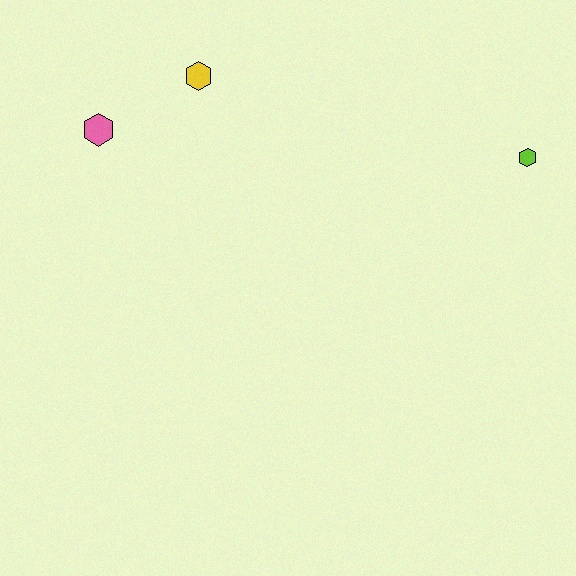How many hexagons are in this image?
There are 3 hexagons.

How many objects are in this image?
There are 3 objects.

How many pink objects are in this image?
There is 1 pink object.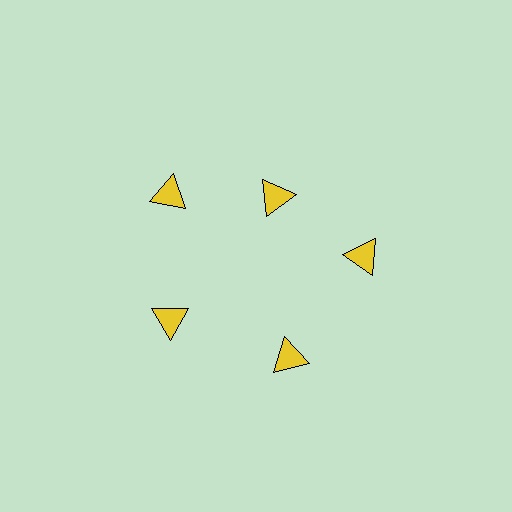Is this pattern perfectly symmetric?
No. The 5 yellow triangles are arranged in a ring, but one element near the 1 o'clock position is pulled inward toward the center, breaking the 5-fold rotational symmetry.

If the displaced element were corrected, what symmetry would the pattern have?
It would have 5-fold rotational symmetry — the pattern would map onto itself every 72 degrees.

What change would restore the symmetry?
The symmetry would be restored by moving it outward, back onto the ring so that all 5 triangles sit at equal angles and equal distance from the center.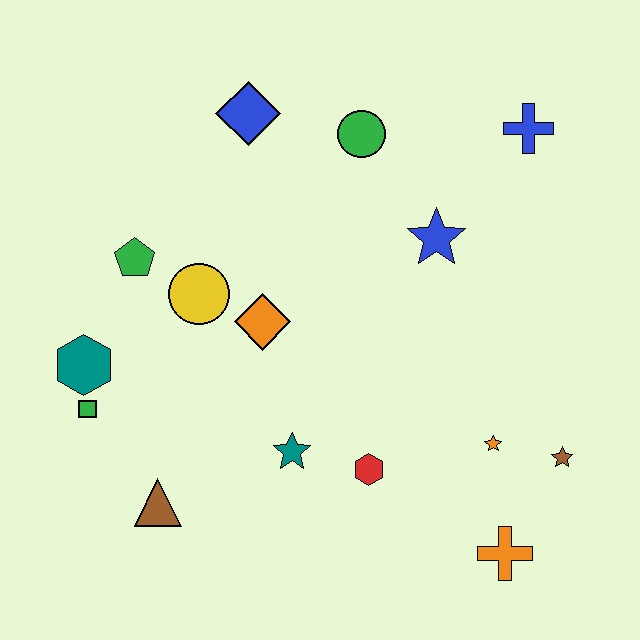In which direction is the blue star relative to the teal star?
The blue star is above the teal star.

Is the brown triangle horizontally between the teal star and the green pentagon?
Yes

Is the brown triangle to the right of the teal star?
No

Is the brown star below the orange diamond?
Yes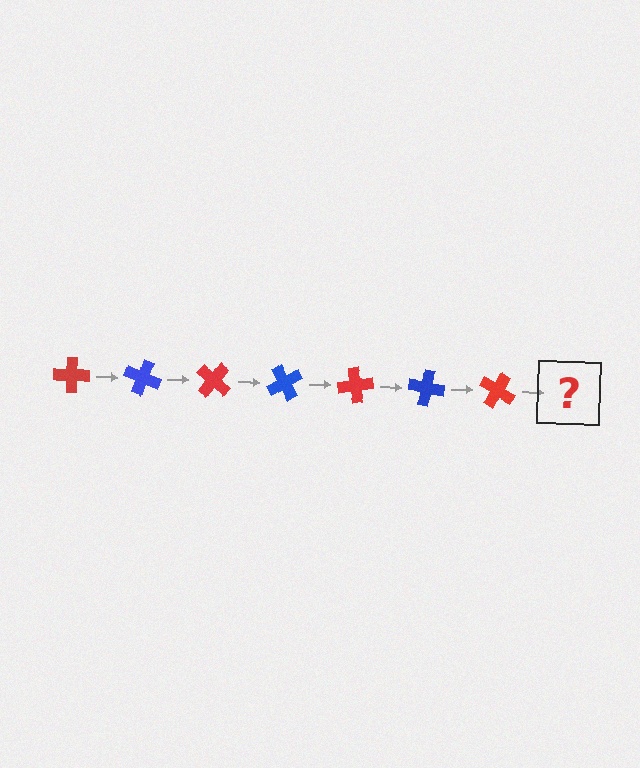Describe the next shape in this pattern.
It should be a blue cross, rotated 140 degrees from the start.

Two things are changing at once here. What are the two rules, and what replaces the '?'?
The two rules are that it rotates 20 degrees each step and the color cycles through red and blue. The '?' should be a blue cross, rotated 140 degrees from the start.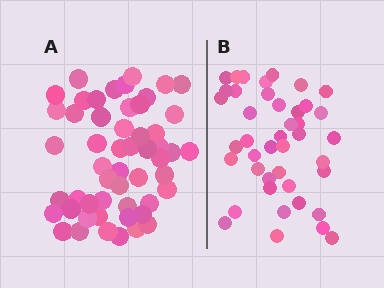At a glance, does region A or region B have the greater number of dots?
Region A (the left region) has more dots.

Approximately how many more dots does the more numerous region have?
Region A has roughly 12 or so more dots than region B.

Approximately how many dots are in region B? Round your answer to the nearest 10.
About 40 dots. (The exact count is 42, which rounds to 40.)